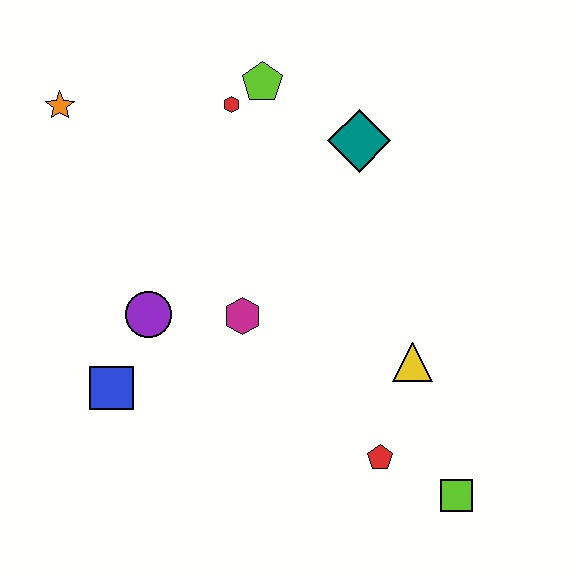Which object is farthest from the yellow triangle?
The orange star is farthest from the yellow triangle.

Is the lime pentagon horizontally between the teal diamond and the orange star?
Yes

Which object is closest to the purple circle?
The blue square is closest to the purple circle.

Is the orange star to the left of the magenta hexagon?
Yes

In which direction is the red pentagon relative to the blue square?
The red pentagon is to the right of the blue square.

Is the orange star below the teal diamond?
No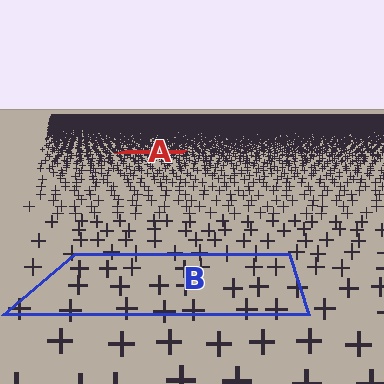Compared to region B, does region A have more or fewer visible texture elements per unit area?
Region A has more texture elements per unit area — they are packed more densely because it is farther away.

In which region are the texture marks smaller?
The texture marks are smaller in region A, because it is farther away.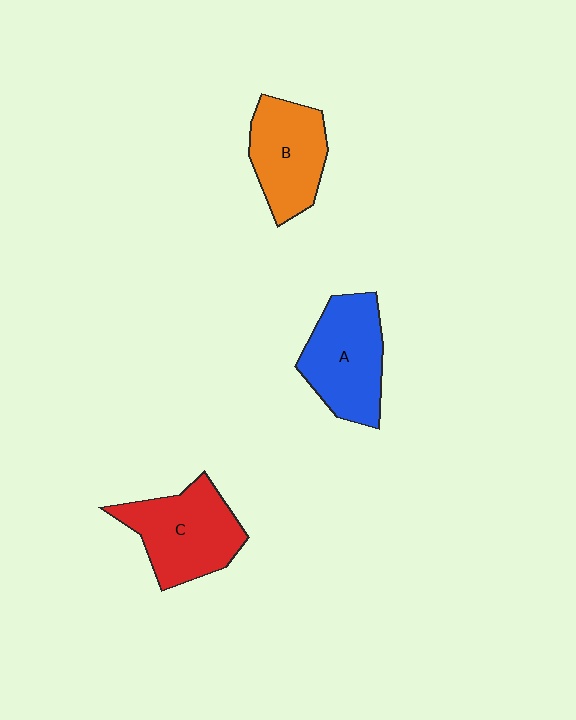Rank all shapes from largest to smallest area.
From largest to smallest: C (red), A (blue), B (orange).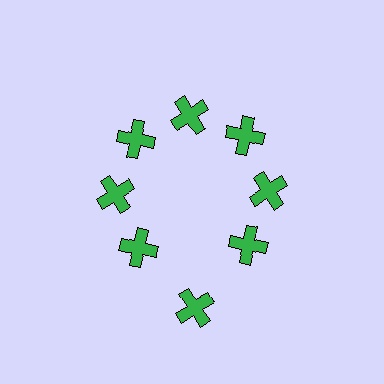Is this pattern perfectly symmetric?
No. The 8 green crosses are arranged in a ring, but one element near the 6 o'clock position is pushed outward from the center, breaking the 8-fold rotational symmetry.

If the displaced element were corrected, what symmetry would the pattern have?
It would have 8-fold rotational symmetry — the pattern would map onto itself every 45 degrees.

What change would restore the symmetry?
The symmetry would be restored by moving it inward, back onto the ring so that all 8 crosses sit at equal angles and equal distance from the center.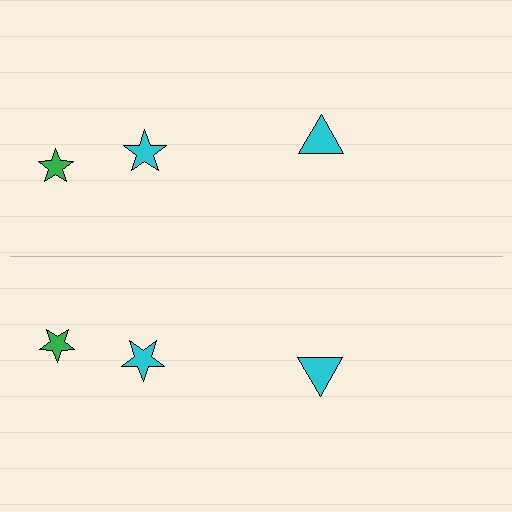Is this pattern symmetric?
Yes, this pattern has bilateral (reflection) symmetry.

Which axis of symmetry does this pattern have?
The pattern has a horizontal axis of symmetry running through the center of the image.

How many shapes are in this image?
There are 6 shapes in this image.